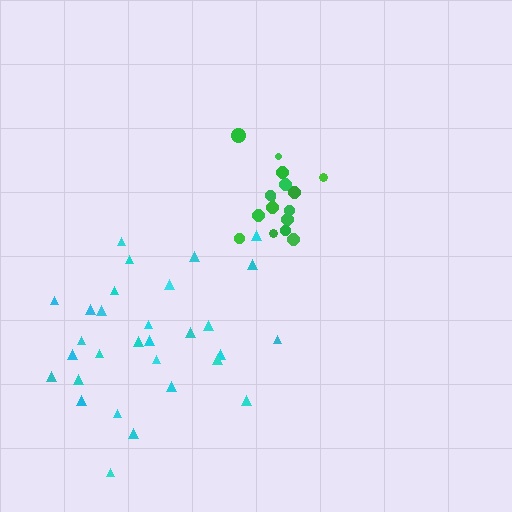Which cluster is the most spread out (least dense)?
Cyan.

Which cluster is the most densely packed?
Green.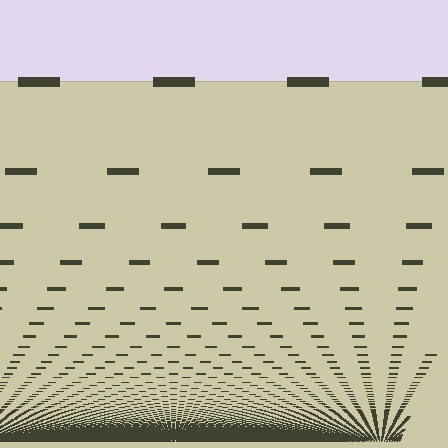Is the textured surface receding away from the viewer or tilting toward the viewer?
The surface appears to tilt toward the viewer. Texture elements get larger and sparser toward the top.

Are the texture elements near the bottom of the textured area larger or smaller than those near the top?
Smaller. The gradient is inverted — elements near the bottom are smaller and denser.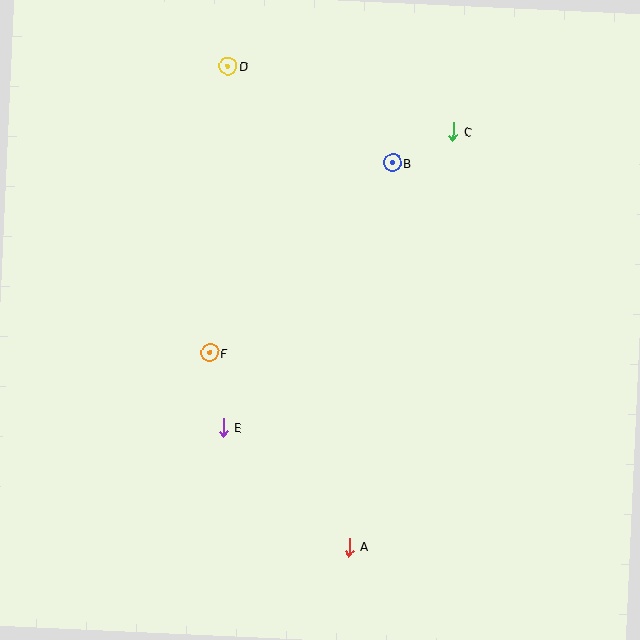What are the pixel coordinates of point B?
Point B is at (393, 163).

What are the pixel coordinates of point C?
Point C is at (453, 132).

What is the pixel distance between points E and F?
The distance between E and F is 76 pixels.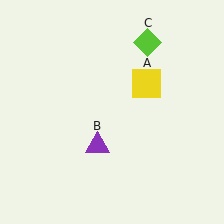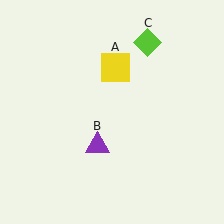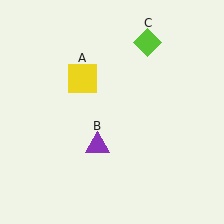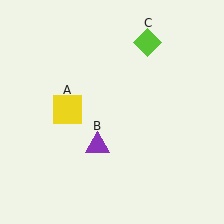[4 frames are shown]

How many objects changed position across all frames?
1 object changed position: yellow square (object A).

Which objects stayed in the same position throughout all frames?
Purple triangle (object B) and lime diamond (object C) remained stationary.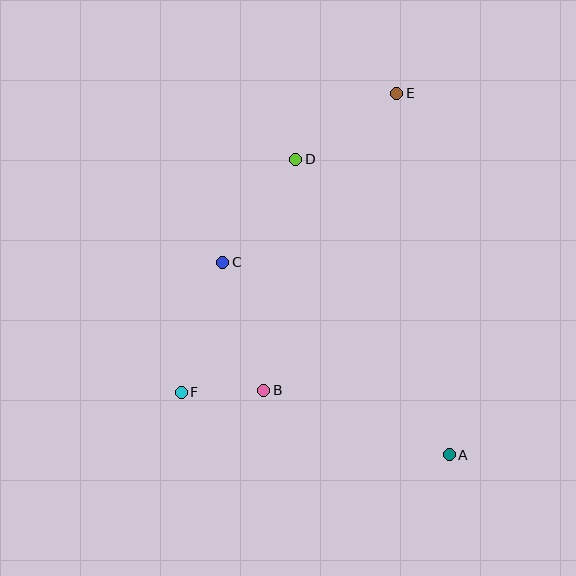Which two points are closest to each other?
Points B and F are closest to each other.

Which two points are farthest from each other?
Points E and F are farthest from each other.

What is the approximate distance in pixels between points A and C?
The distance between A and C is approximately 297 pixels.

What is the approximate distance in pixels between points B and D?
The distance between B and D is approximately 233 pixels.